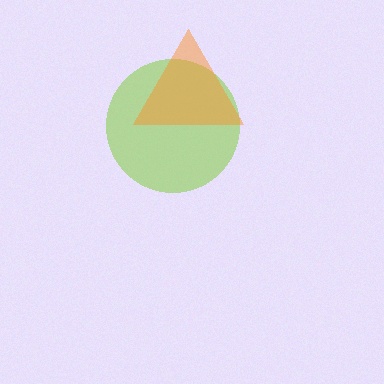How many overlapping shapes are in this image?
There are 2 overlapping shapes in the image.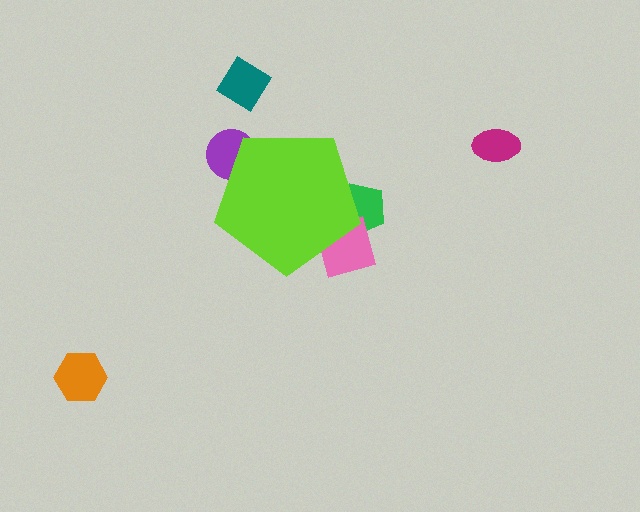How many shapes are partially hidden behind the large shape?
3 shapes are partially hidden.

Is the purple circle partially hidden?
Yes, the purple circle is partially hidden behind the lime pentagon.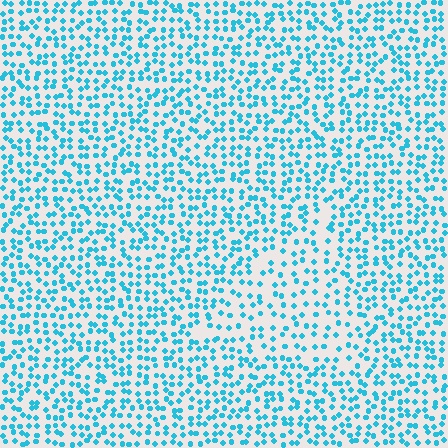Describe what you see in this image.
The image contains small cyan elements arranged at two different densities. A triangle-shaped region is visible where the elements are less densely packed than the surrounding area.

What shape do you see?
I see a triangle.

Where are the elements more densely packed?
The elements are more densely packed outside the triangle boundary.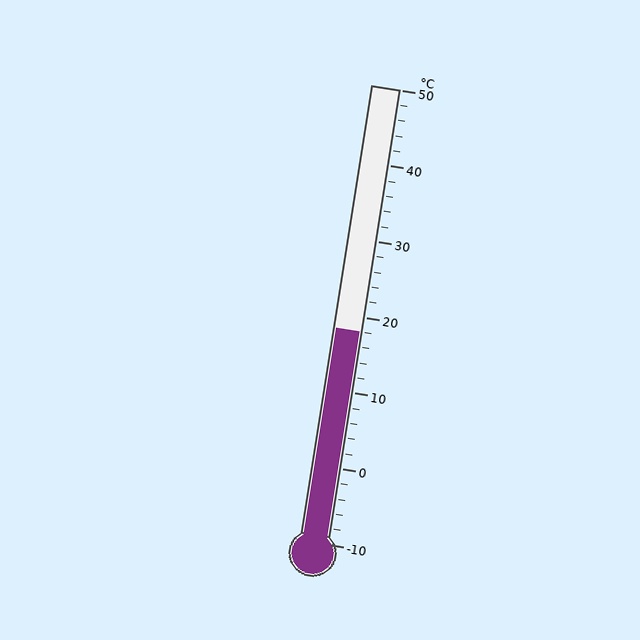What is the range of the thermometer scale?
The thermometer scale ranges from -10°C to 50°C.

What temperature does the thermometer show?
The thermometer shows approximately 18°C.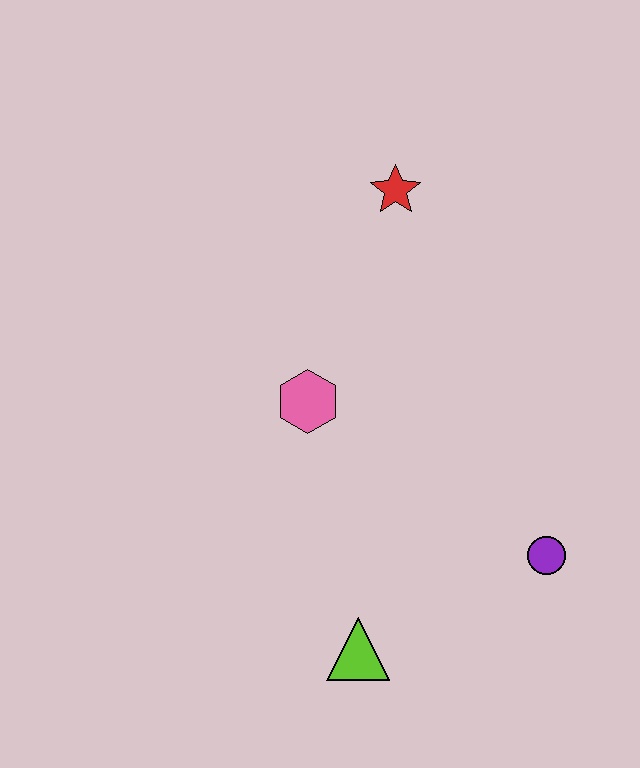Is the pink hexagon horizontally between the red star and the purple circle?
No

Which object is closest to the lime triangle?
The purple circle is closest to the lime triangle.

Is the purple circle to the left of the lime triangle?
No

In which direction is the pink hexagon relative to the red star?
The pink hexagon is below the red star.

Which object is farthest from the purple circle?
The red star is farthest from the purple circle.